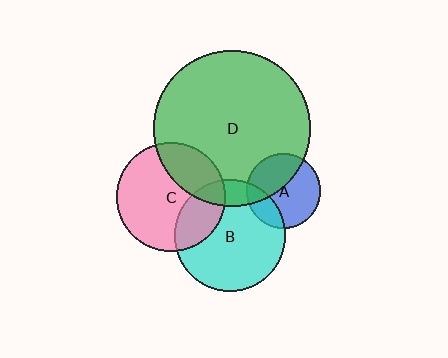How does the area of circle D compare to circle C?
Approximately 2.1 times.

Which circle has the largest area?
Circle D (green).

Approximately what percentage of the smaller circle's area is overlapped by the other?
Approximately 15%.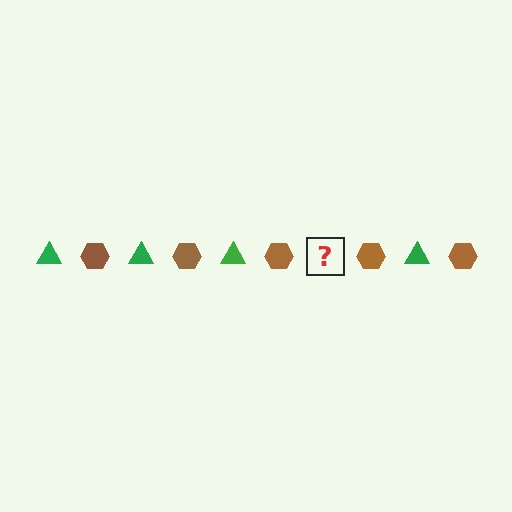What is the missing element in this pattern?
The missing element is a green triangle.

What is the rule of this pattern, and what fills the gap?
The rule is that the pattern alternates between green triangle and brown hexagon. The gap should be filled with a green triangle.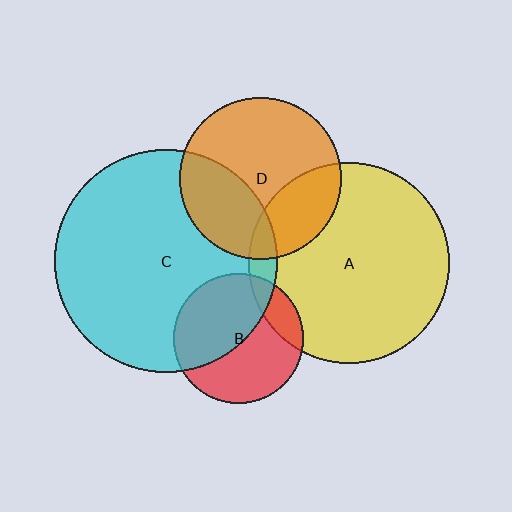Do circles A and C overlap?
Yes.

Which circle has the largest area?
Circle C (cyan).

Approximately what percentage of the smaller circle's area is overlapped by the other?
Approximately 5%.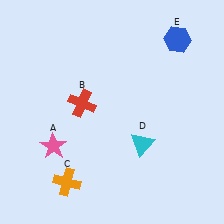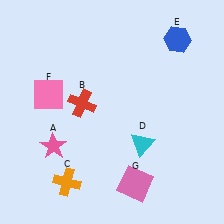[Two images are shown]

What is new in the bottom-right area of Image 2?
A pink square (G) was added in the bottom-right area of Image 2.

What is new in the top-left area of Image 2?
A pink square (F) was added in the top-left area of Image 2.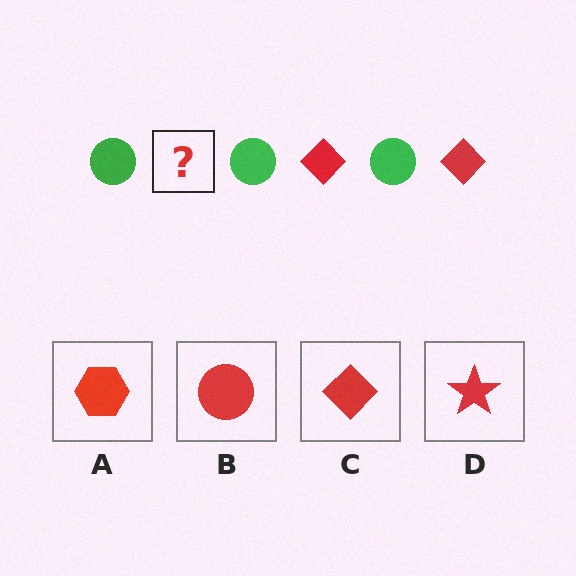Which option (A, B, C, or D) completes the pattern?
C.